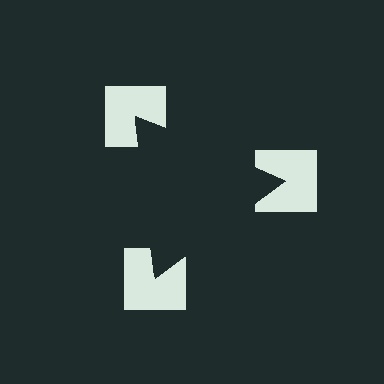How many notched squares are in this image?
There are 3 — one at each vertex of the illusory triangle.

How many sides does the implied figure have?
3 sides.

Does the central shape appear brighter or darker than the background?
It typically appears slightly darker than the background, even though no actual brightness change is drawn.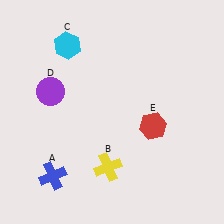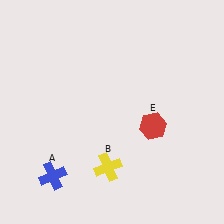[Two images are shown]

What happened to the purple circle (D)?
The purple circle (D) was removed in Image 2. It was in the top-left area of Image 1.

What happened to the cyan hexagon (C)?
The cyan hexagon (C) was removed in Image 2. It was in the top-left area of Image 1.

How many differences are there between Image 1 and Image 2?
There are 2 differences between the two images.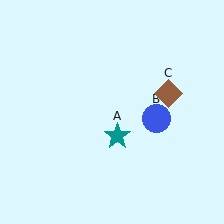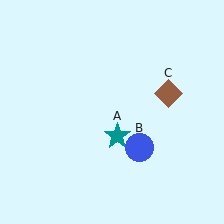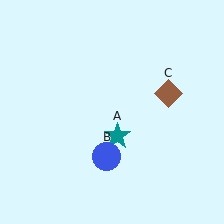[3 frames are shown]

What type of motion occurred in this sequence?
The blue circle (object B) rotated clockwise around the center of the scene.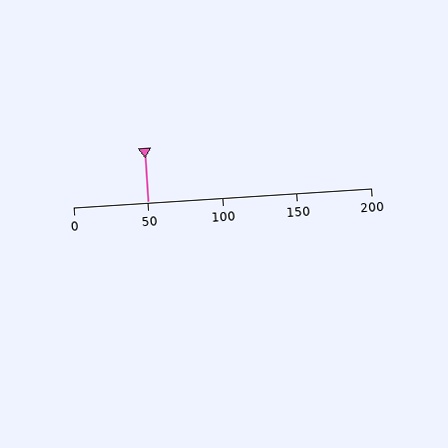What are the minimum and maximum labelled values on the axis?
The axis runs from 0 to 200.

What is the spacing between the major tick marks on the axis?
The major ticks are spaced 50 apart.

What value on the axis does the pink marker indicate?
The marker indicates approximately 50.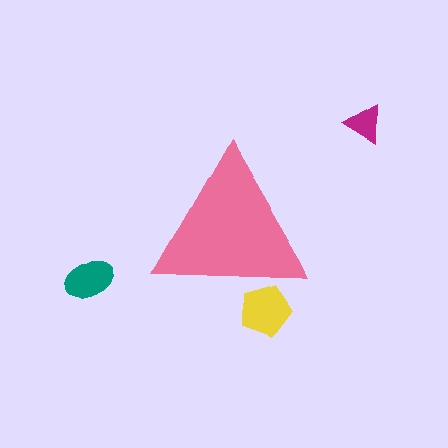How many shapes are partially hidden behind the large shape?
1 shape is partially hidden.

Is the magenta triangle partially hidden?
No, the magenta triangle is fully visible.